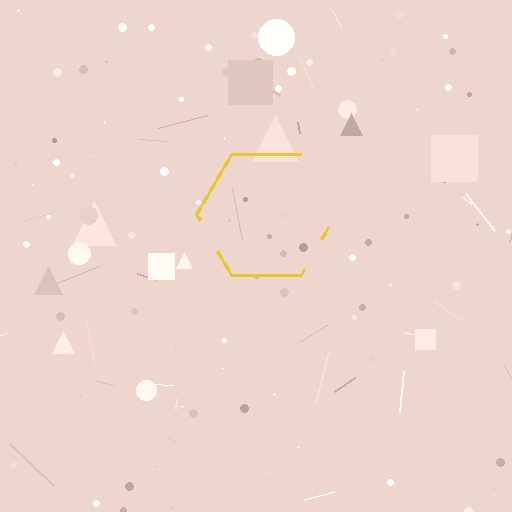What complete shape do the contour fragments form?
The contour fragments form a hexagon.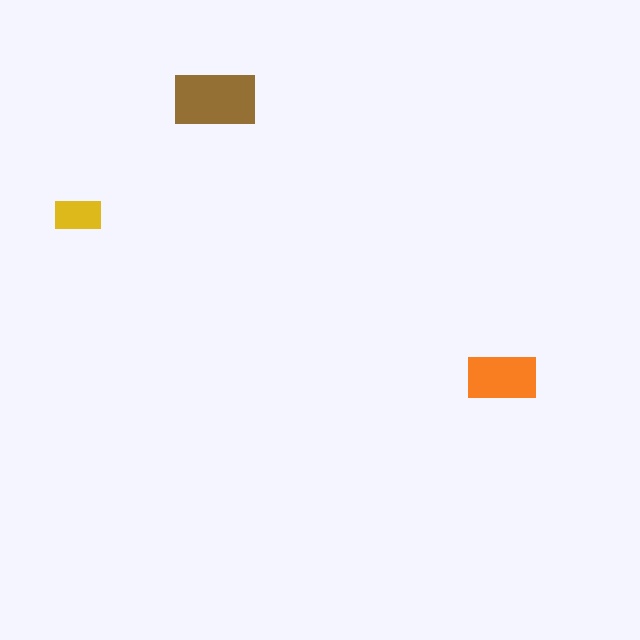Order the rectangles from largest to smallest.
the brown one, the orange one, the yellow one.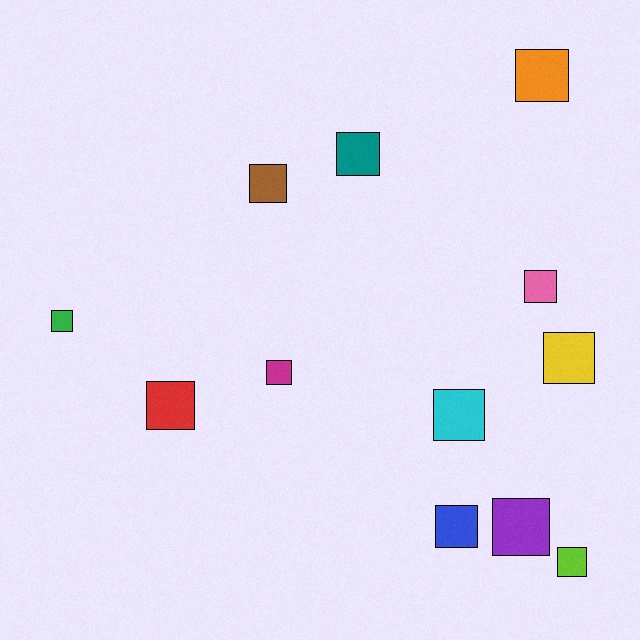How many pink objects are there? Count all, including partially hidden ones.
There is 1 pink object.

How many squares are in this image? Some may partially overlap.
There are 12 squares.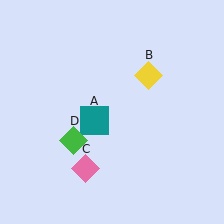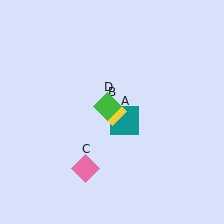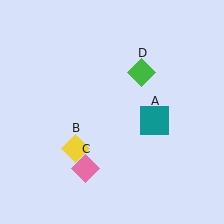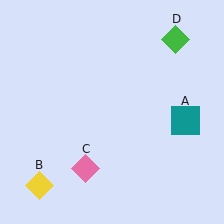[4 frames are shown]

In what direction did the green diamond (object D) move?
The green diamond (object D) moved up and to the right.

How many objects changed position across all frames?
3 objects changed position: teal square (object A), yellow diamond (object B), green diamond (object D).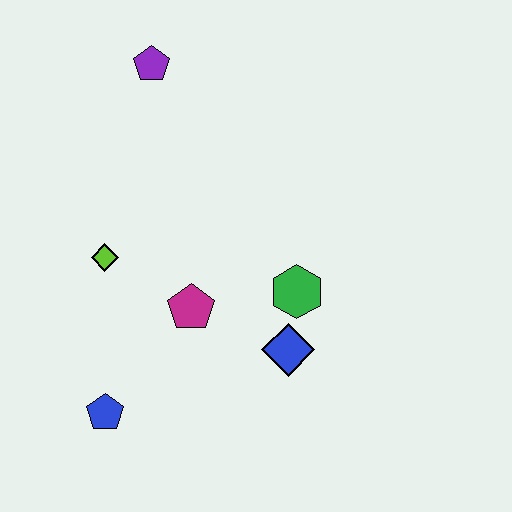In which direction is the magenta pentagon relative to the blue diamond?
The magenta pentagon is to the left of the blue diamond.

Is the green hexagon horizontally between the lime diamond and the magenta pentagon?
No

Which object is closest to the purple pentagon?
The lime diamond is closest to the purple pentagon.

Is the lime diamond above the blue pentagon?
Yes